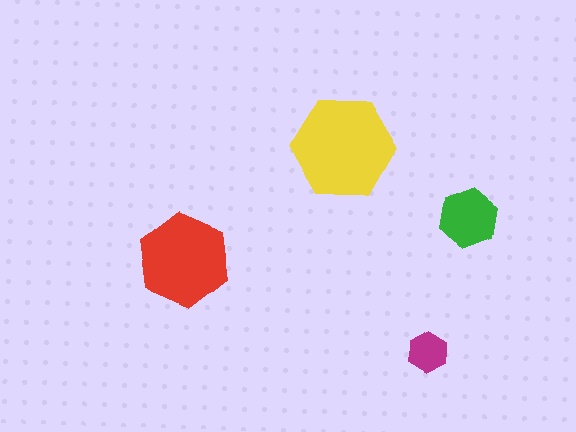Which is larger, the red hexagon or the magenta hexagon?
The red one.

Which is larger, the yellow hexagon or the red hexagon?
The yellow one.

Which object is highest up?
The yellow hexagon is topmost.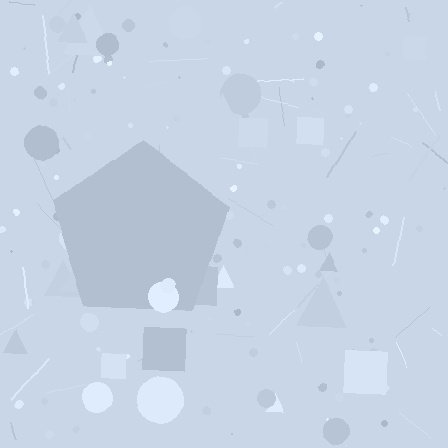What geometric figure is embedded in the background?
A pentagon is embedded in the background.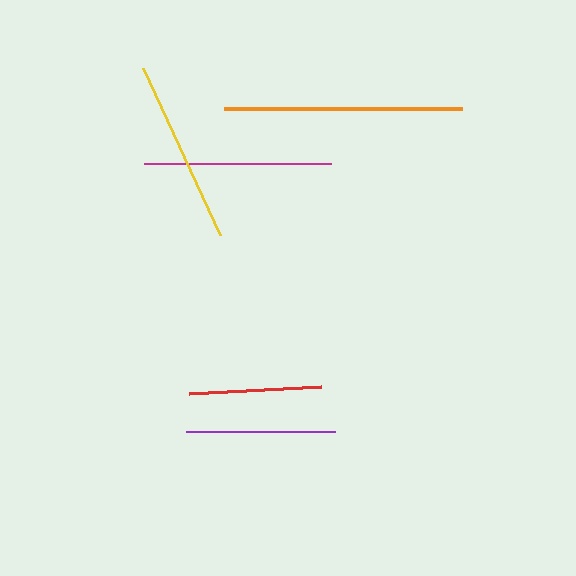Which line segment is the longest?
The orange line is the longest at approximately 238 pixels.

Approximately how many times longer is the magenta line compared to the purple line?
The magenta line is approximately 1.3 times the length of the purple line.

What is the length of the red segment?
The red segment is approximately 132 pixels long.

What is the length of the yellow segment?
The yellow segment is approximately 184 pixels long.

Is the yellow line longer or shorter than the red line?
The yellow line is longer than the red line.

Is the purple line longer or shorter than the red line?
The purple line is longer than the red line.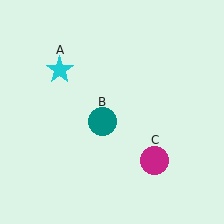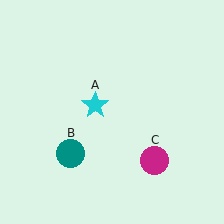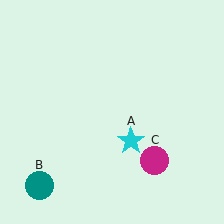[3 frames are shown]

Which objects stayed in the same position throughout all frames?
Magenta circle (object C) remained stationary.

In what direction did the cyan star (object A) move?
The cyan star (object A) moved down and to the right.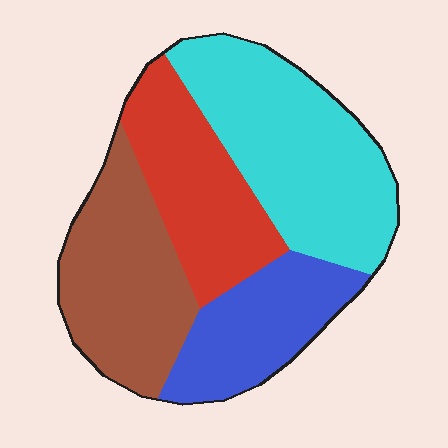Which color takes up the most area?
Cyan, at roughly 35%.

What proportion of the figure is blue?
Blue takes up about one fifth (1/5) of the figure.